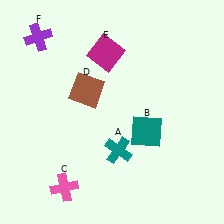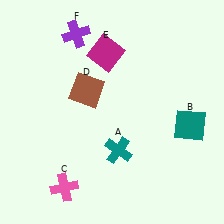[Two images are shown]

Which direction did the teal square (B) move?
The teal square (B) moved right.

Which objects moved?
The objects that moved are: the teal square (B), the purple cross (F).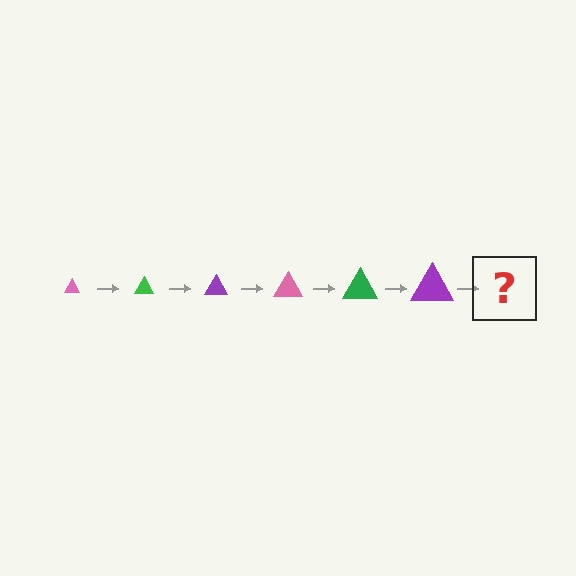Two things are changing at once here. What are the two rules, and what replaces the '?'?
The two rules are that the triangle grows larger each step and the color cycles through pink, green, and purple. The '?' should be a pink triangle, larger than the previous one.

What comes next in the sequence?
The next element should be a pink triangle, larger than the previous one.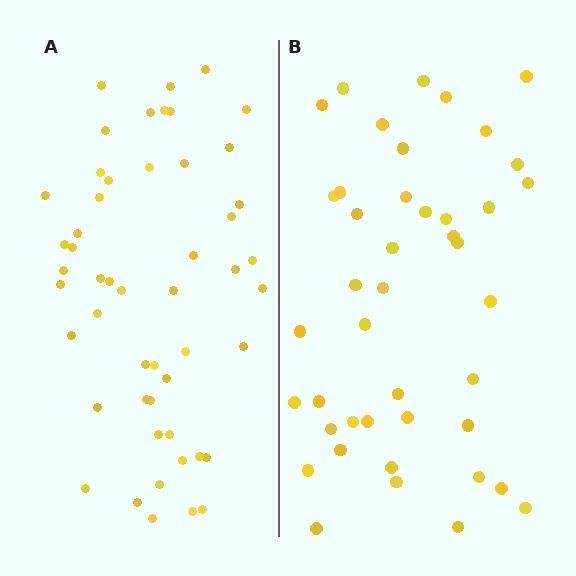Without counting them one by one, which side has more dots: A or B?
Region A (the left region) has more dots.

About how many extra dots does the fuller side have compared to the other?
Region A has roughly 8 or so more dots than region B.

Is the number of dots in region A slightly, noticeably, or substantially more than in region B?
Region A has only slightly more — the two regions are fairly close. The ratio is roughly 1.2 to 1.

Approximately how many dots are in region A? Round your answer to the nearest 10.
About 50 dots. (The exact count is 51, which rounds to 50.)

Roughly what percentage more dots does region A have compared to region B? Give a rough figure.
About 20% more.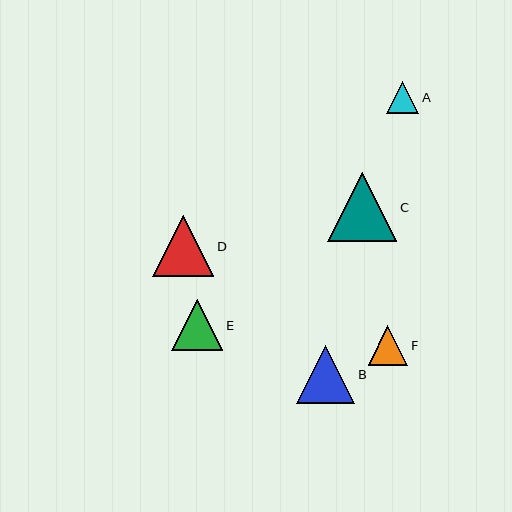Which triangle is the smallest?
Triangle A is the smallest with a size of approximately 32 pixels.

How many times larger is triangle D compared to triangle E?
Triangle D is approximately 1.2 times the size of triangle E.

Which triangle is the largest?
Triangle C is the largest with a size of approximately 69 pixels.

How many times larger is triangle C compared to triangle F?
Triangle C is approximately 1.7 times the size of triangle F.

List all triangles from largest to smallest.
From largest to smallest: C, D, B, E, F, A.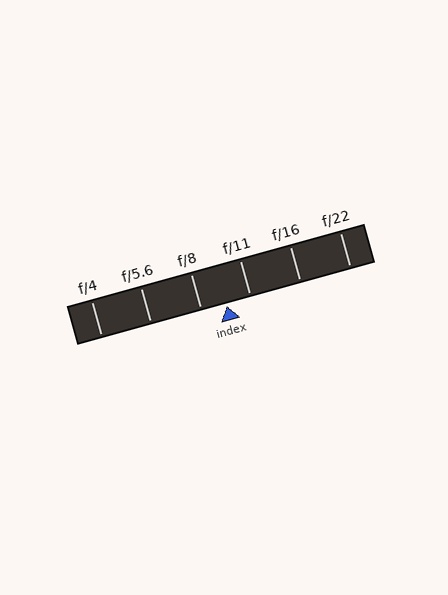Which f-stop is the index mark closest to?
The index mark is closest to f/11.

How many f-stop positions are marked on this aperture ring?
There are 6 f-stop positions marked.